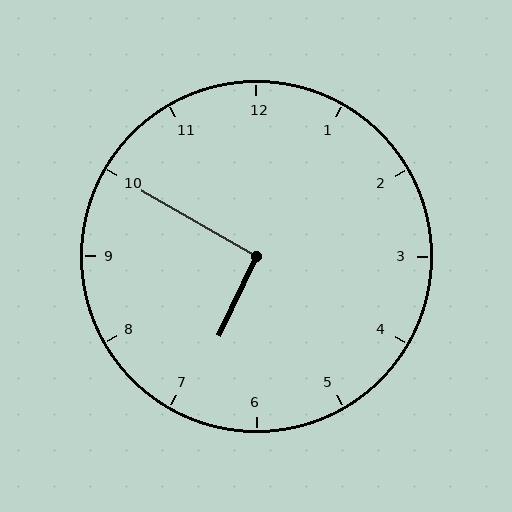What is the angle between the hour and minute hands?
Approximately 95 degrees.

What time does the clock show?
6:50.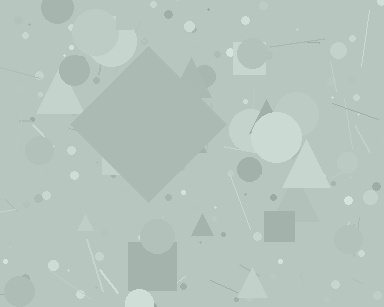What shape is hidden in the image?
A diamond is hidden in the image.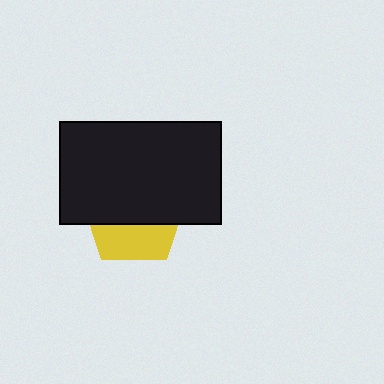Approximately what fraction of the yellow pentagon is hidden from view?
Roughly 64% of the yellow pentagon is hidden behind the black rectangle.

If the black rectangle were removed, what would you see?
You would see the complete yellow pentagon.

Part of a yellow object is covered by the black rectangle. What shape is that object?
It is a pentagon.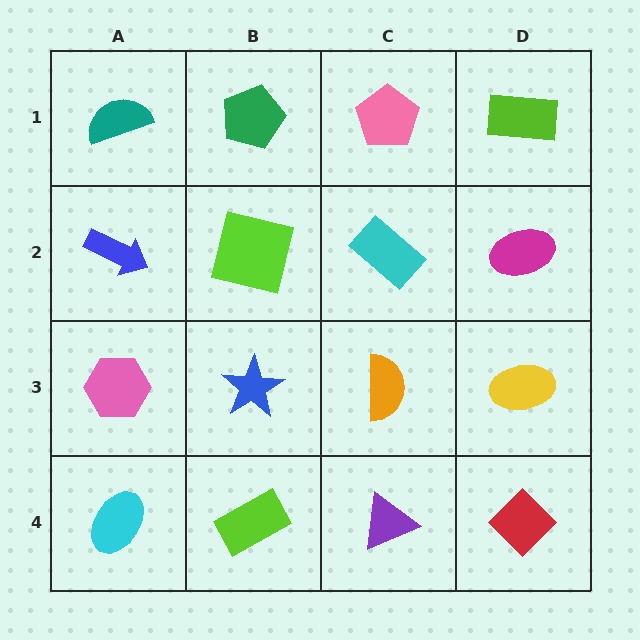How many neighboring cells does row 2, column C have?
4.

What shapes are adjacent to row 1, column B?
A lime square (row 2, column B), a teal semicircle (row 1, column A), a pink pentagon (row 1, column C).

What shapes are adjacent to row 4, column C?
An orange semicircle (row 3, column C), a lime rectangle (row 4, column B), a red diamond (row 4, column D).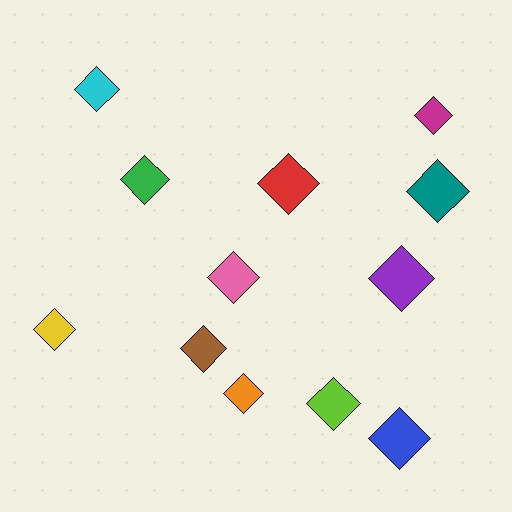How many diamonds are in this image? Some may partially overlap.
There are 12 diamonds.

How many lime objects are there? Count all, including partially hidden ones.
There is 1 lime object.